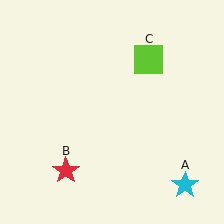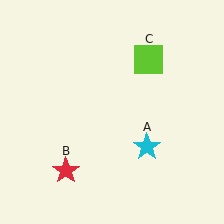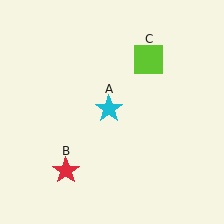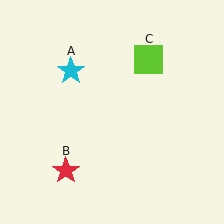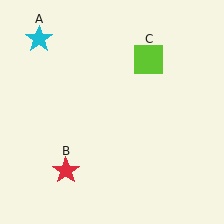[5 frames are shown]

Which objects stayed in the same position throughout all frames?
Red star (object B) and lime square (object C) remained stationary.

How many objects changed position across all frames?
1 object changed position: cyan star (object A).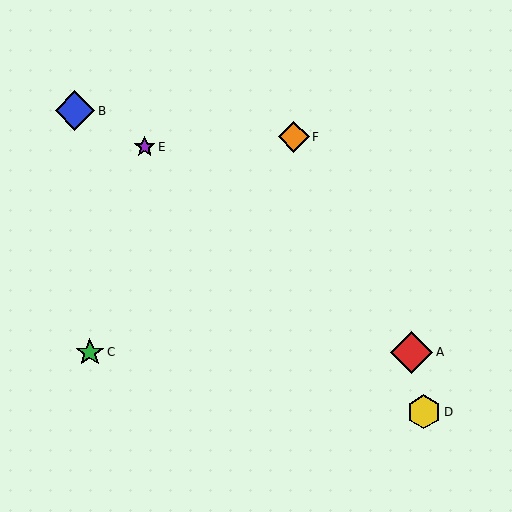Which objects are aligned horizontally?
Objects A, C are aligned horizontally.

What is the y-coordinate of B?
Object B is at y≈111.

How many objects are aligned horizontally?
2 objects (A, C) are aligned horizontally.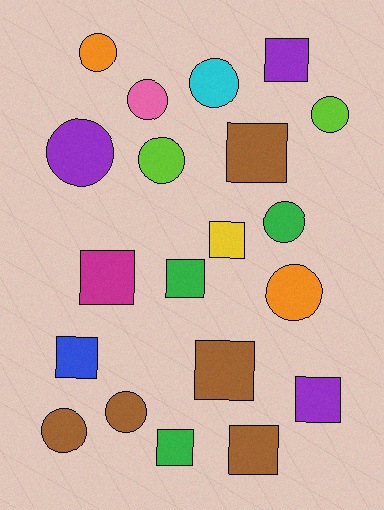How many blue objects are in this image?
There is 1 blue object.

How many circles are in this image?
There are 10 circles.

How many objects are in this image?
There are 20 objects.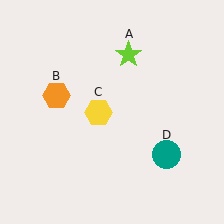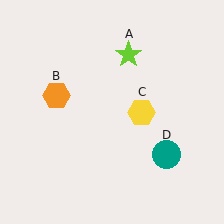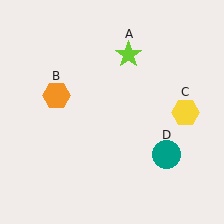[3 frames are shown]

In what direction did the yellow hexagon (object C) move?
The yellow hexagon (object C) moved right.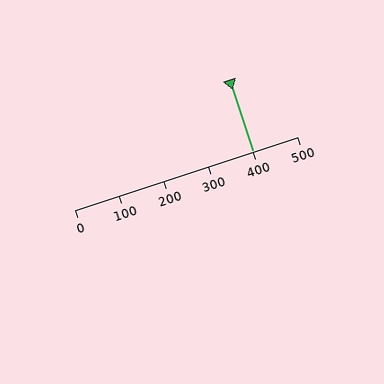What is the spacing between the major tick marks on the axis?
The major ticks are spaced 100 apart.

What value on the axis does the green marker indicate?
The marker indicates approximately 400.